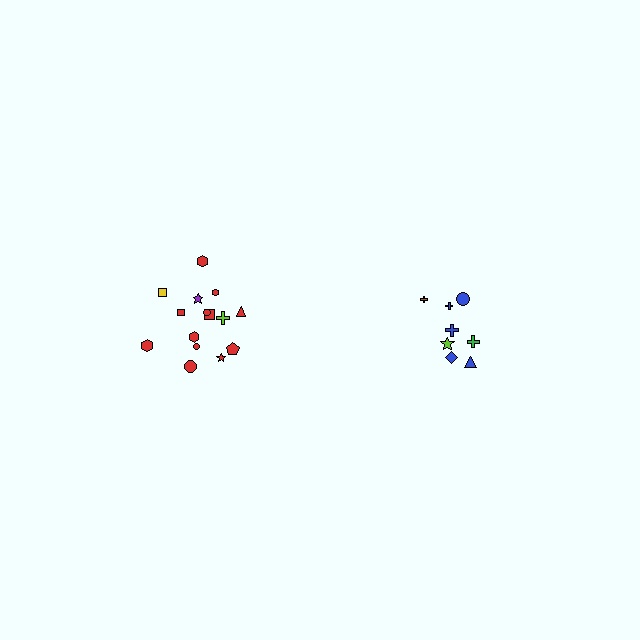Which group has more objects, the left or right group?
The left group.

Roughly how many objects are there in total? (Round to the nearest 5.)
Roughly 25 objects in total.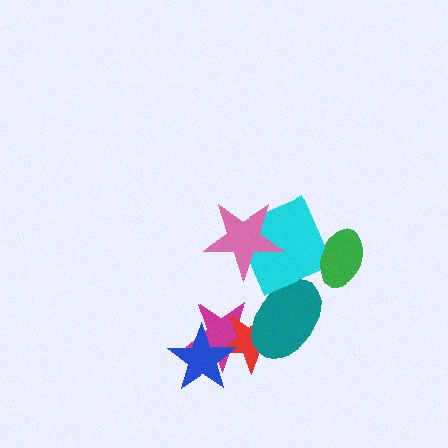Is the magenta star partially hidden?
Yes, it is partially covered by another shape.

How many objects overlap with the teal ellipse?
2 objects overlap with the teal ellipse.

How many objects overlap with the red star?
3 objects overlap with the red star.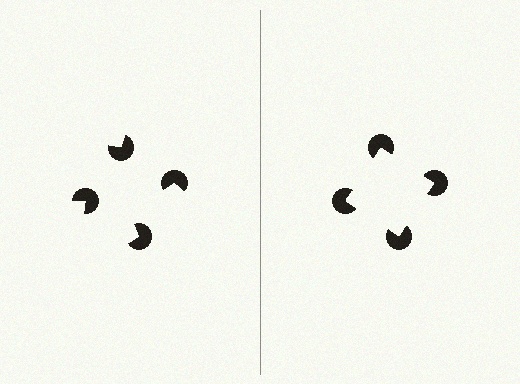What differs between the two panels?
The pac-man discs are positioned identically on both sides; only the wedge orientations differ. On the right they align to a square; on the left they are misaligned.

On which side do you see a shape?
An illusory square appears on the right side. On the left side the wedge cuts are rotated, so no coherent shape forms.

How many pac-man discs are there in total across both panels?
8 — 4 on each side.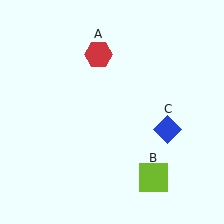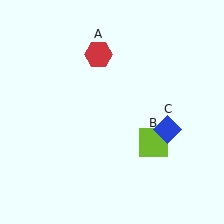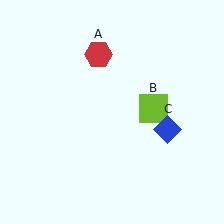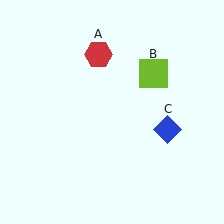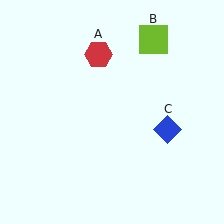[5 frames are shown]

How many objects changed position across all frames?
1 object changed position: lime square (object B).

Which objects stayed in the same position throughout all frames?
Red hexagon (object A) and blue diamond (object C) remained stationary.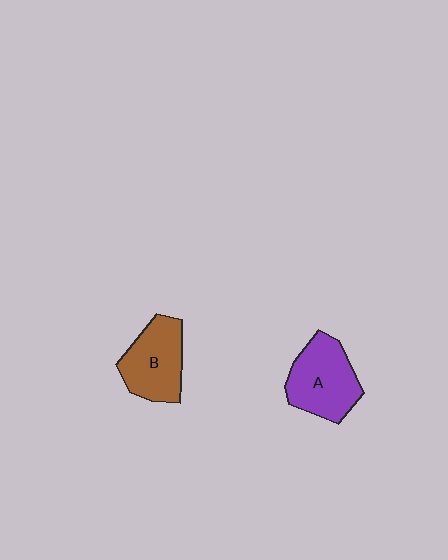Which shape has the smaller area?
Shape B (brown).